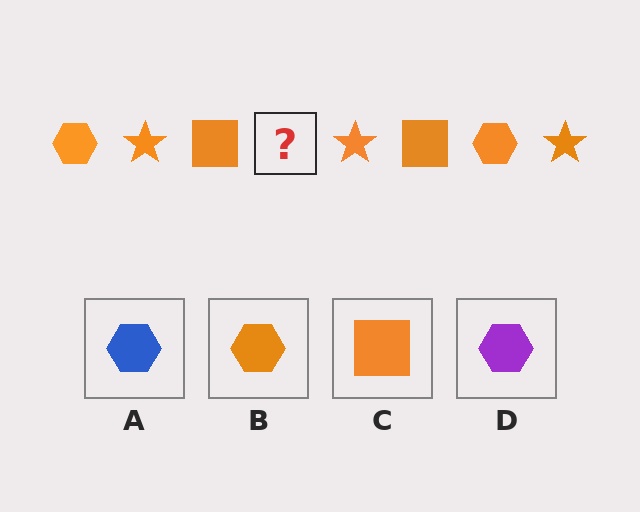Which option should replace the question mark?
Option B.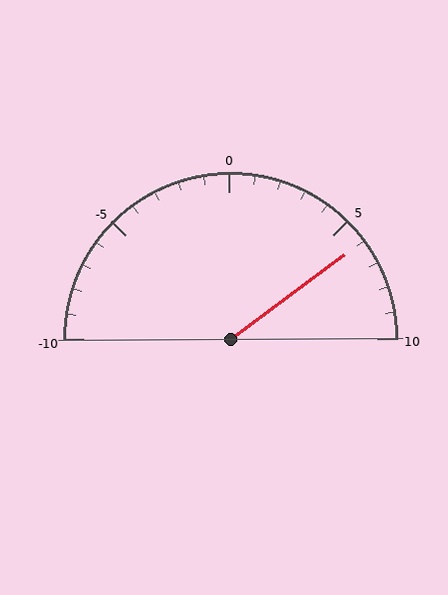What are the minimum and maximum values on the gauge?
The gauge ranges from -10 to 10.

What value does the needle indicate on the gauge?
The needle indicates approximately 6.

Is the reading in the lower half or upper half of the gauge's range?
The reading is in the upper half of the range (-10 to 10).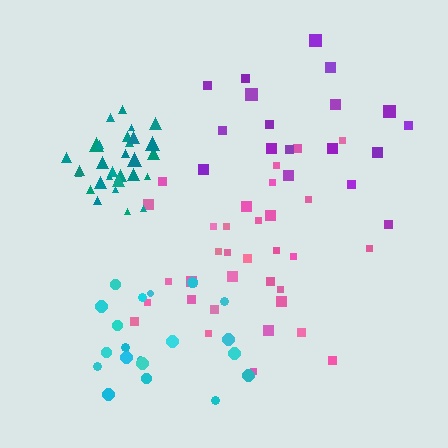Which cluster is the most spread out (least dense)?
Purple.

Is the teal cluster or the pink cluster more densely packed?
Teal.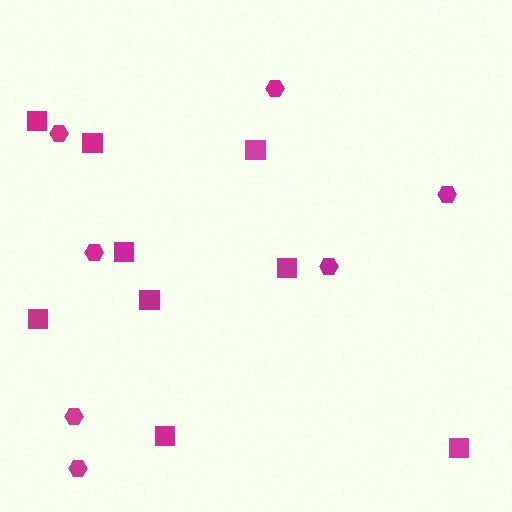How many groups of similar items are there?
There are 2 groups: one group of hexagons (7) and one group of squares (9).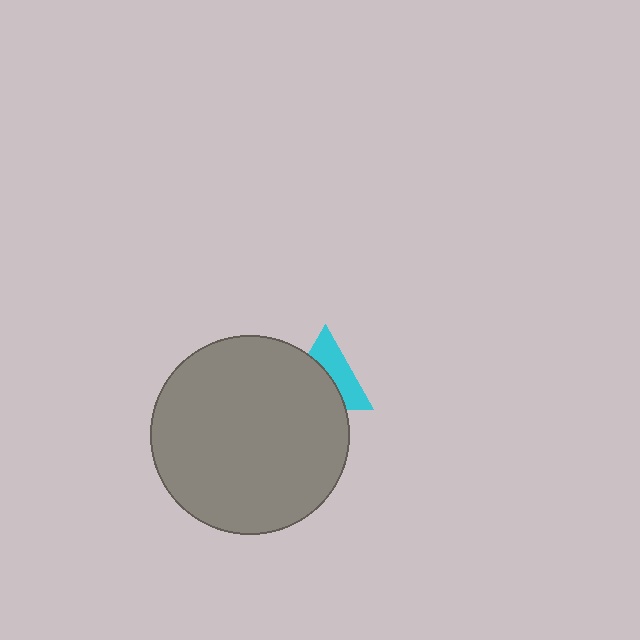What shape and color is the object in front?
The object in front is a gray circle.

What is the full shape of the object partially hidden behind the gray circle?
The partially hidden object is a cyan triangle.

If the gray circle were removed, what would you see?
You would see the complete cyan triangle.